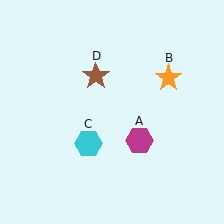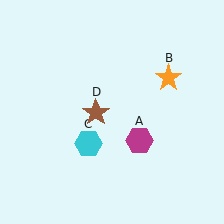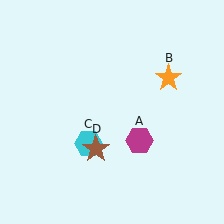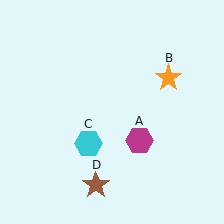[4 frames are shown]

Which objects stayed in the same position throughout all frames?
Magenta hexagon (object A) and orange star (object B) and cyan hexagon (object C) remained stationary.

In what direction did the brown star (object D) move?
The brown star (object D) moved down.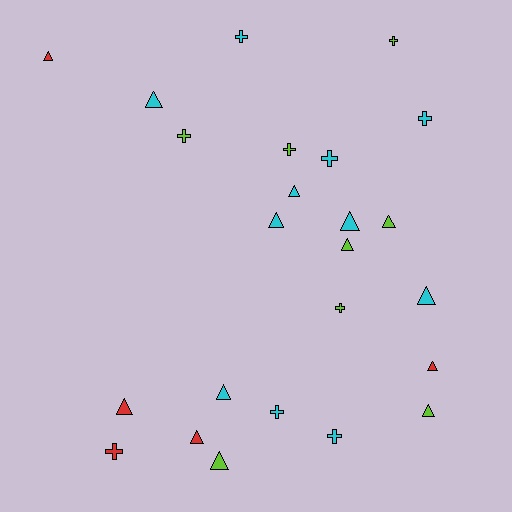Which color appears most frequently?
Cyan, with 11 objects.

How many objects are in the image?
There are 24 objects.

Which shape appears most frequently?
Triangle, with 14 objects.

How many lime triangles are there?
There are 4 lime triangles.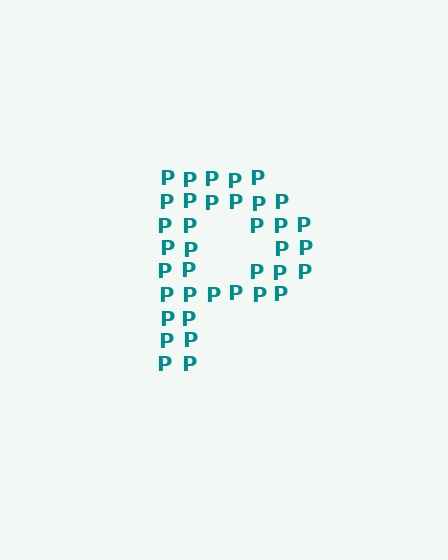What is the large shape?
The large shape is the letter P.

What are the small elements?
The small elements are letter P's.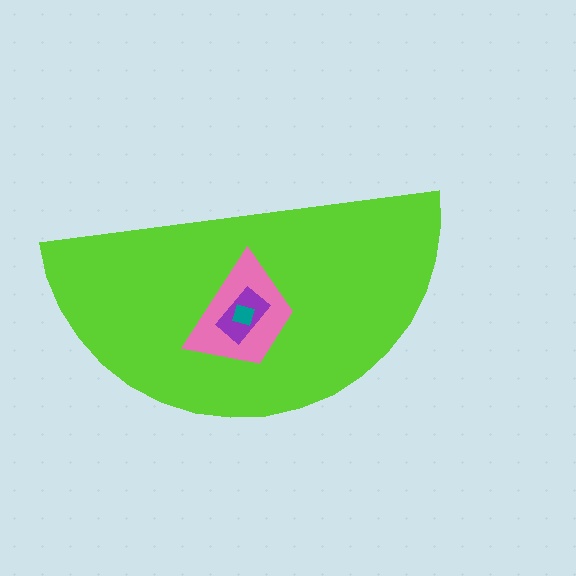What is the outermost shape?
The lime semicircle.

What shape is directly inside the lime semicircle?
The pink trapezoid.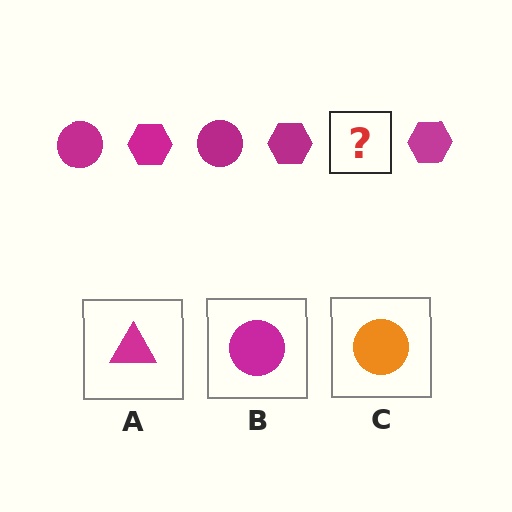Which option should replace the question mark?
Option B.